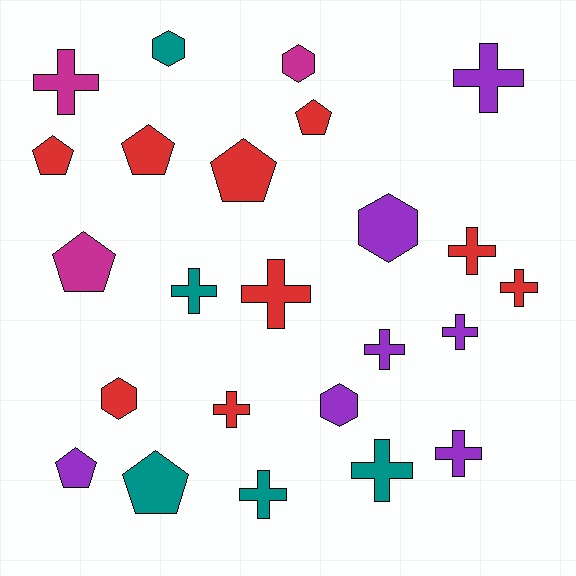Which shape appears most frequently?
Cross, with 12 objects.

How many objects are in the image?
There are 24 objects.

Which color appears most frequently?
Red, with 9 objects.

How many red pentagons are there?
There are 4 red pentagons.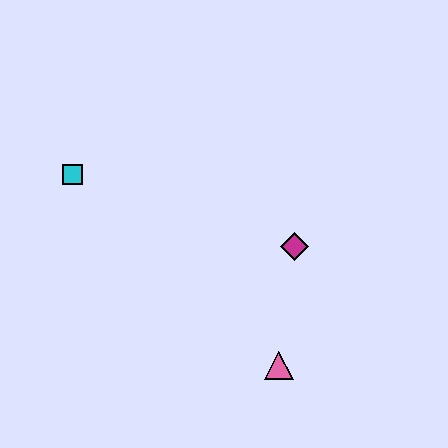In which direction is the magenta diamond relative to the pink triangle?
The magenta diamond is above the pink triangle.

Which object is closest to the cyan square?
The magenta diamond is closest to the cyan square.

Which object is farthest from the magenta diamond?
The cyan square is farthest from the magenta diamond.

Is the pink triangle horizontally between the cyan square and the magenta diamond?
Yes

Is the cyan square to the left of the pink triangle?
Yes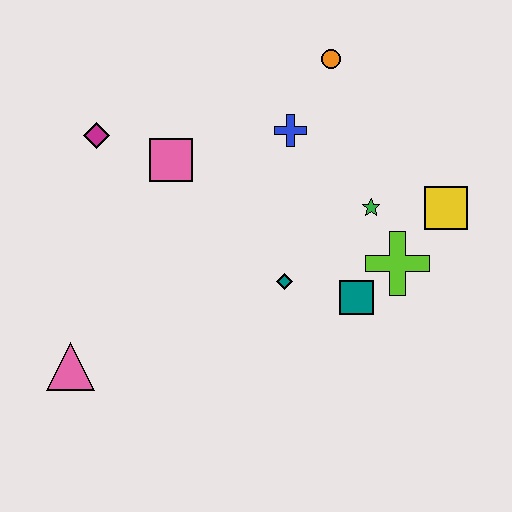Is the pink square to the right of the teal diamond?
No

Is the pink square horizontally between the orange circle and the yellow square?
No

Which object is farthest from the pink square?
The yellow square is farthest from the pink square.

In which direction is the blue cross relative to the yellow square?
The blue cross is to the left of the yellow square.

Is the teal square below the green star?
Yes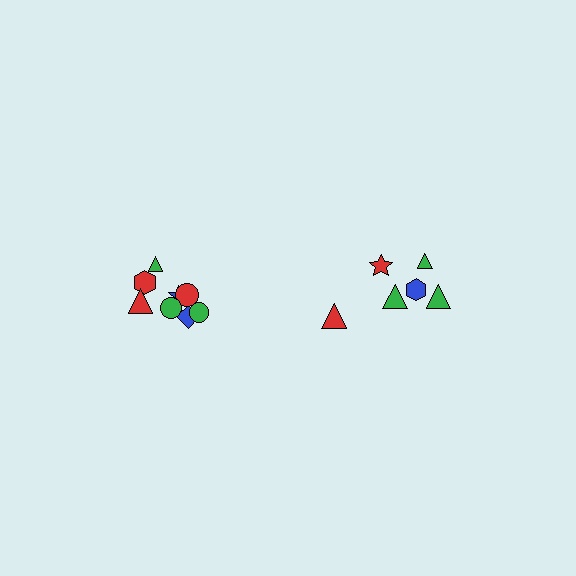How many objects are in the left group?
There are 8 objects.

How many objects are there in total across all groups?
There are 14 objects.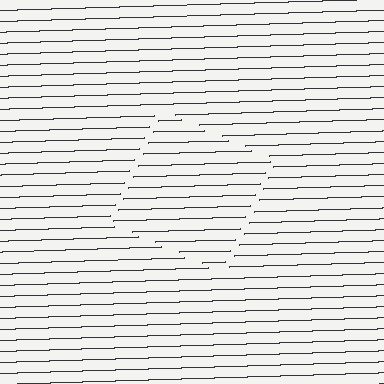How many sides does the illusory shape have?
4 sides — the line-ends trace a square.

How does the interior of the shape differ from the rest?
The interior of the shape contains the same grating, shifted by half a period — the contour is defined by the phase discontinuity where line-ends from the inner and outer gratings abut.